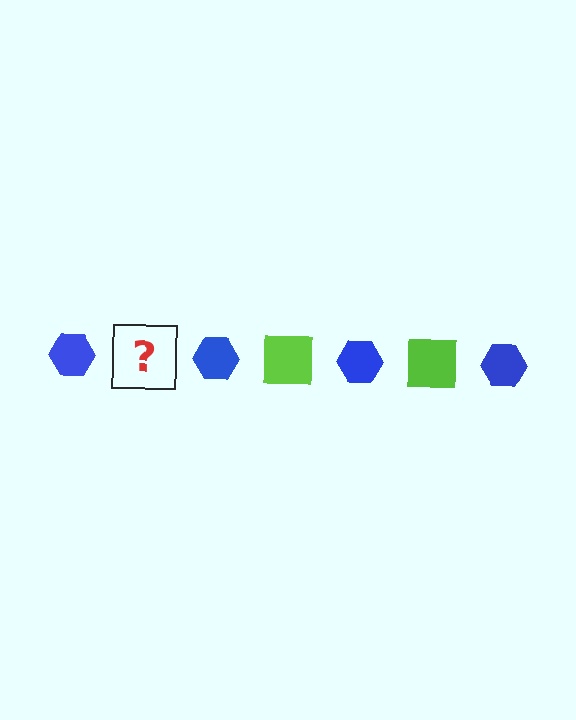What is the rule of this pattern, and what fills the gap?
The rule is that the pattern alternates between blue hexagon and lime square. The gap should be filled with a lime square.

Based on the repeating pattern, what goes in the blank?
The blank should be a lime square.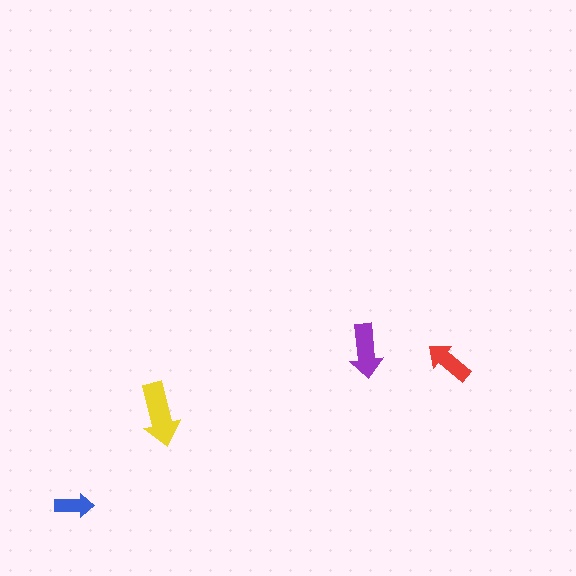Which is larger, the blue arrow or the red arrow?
The red one.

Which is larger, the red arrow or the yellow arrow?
The yellow one.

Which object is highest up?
The purple arrow is topmost.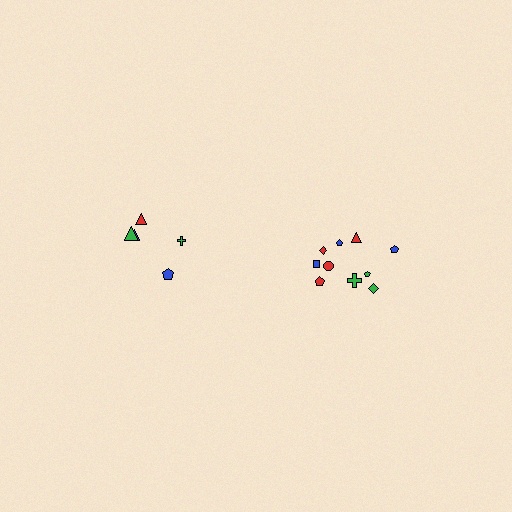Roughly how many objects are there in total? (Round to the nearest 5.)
Roughly 15 objects in total.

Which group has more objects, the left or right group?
The right group.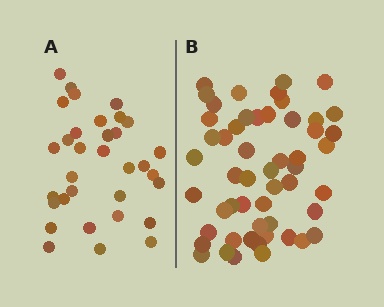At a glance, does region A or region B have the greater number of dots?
Region B (the right region) has more dots.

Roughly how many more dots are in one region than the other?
Region B has approximately 20 more dots than region A.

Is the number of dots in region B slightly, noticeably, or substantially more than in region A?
Region B has substantially more. The ratio is roughly 1.6 to 1.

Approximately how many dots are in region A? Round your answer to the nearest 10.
About 30 dots. (The exact count is 33, which rounds to 30.)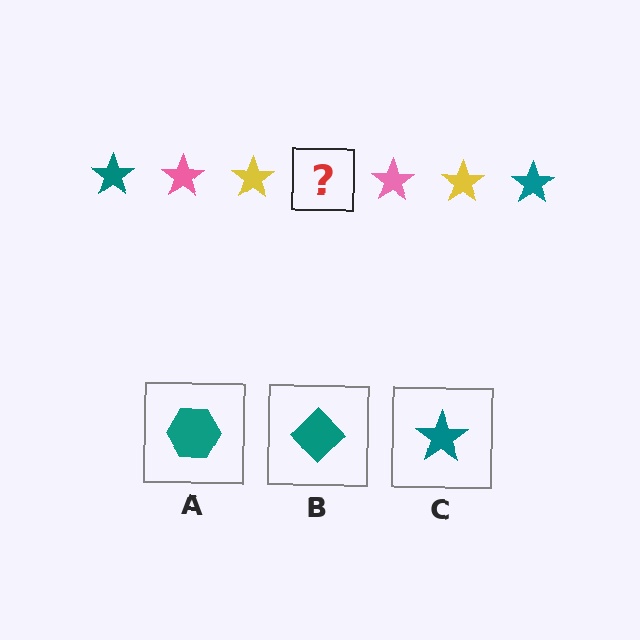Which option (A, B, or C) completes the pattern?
C.